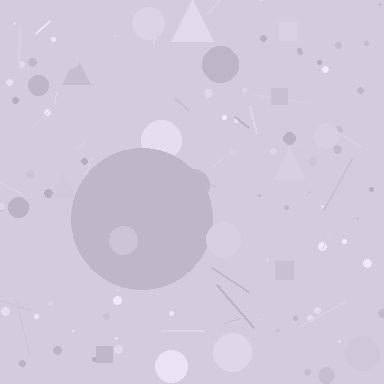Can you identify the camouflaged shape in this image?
The camouflaged shape is a circle.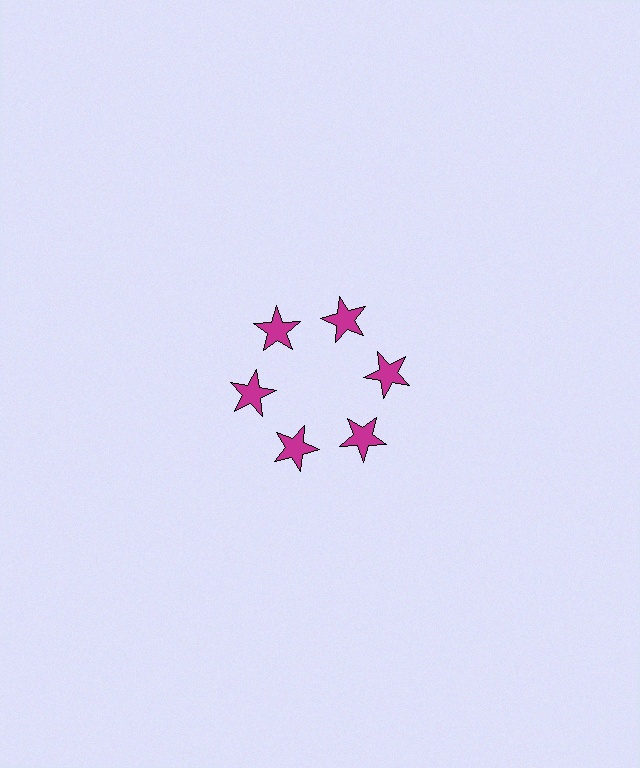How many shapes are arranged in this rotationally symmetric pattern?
There are 6 shapes, arranged in 6 groups of 1.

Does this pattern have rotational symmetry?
Yes, this pattern has 6-fold rotational symmetry. It looks the same after rotating 60 degrees around the center.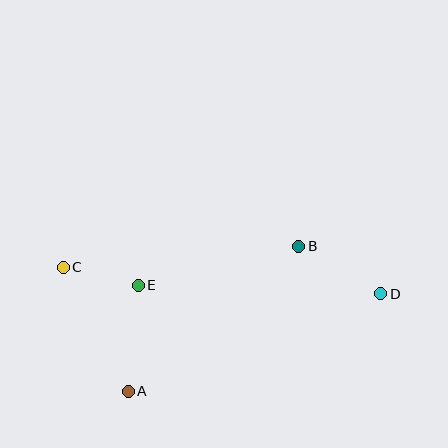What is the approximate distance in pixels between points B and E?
The distance between B and E is approximately 165 pixels.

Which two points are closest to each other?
Points C and E are closest to each other.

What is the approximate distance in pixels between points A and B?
The distance between A and B is approximately 224 pixels.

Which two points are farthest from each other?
Points C and D are farthest from each other.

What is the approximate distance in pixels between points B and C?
The distance between B and C is approximately 237 pixels.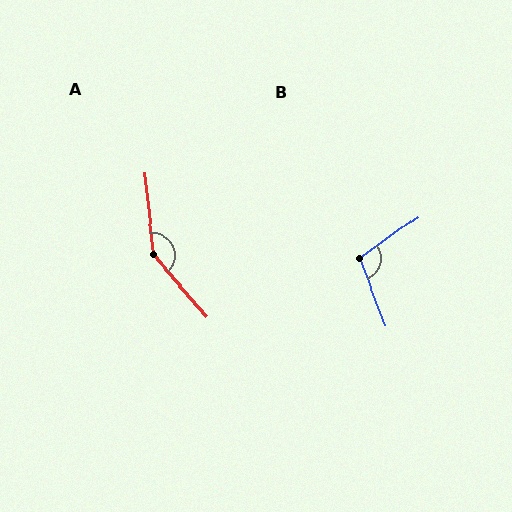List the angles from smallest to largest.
B (104°), A (145°).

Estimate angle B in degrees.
Approximately 104 degrees.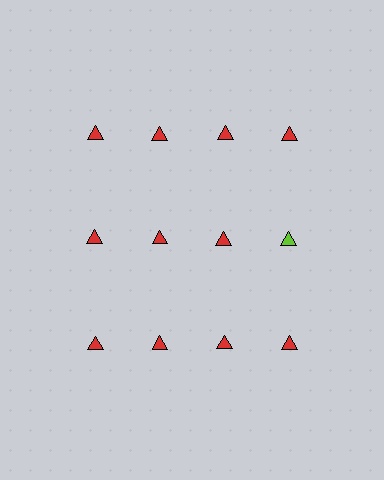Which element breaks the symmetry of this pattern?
The lime triangle in the second row, second from right column breaks the symmetry. All other shapes are red triangles.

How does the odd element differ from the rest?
It has a different color: lime instead of red.